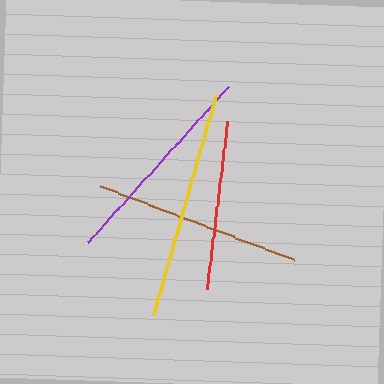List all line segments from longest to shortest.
From longest to shortest: yellow, purple, brown, red.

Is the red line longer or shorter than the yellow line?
The yellow line is longer than the red line.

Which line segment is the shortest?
The red line is the shortest at approximately 169 pixels.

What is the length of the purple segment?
The purple segment is approximately 209 pixels long.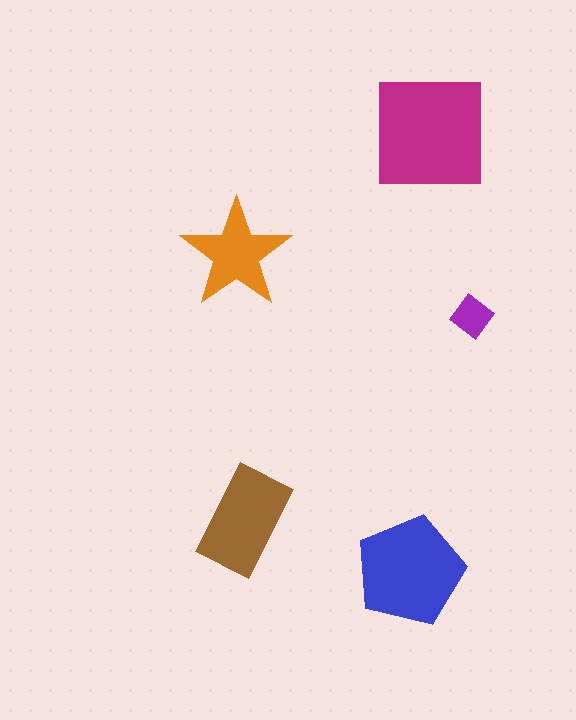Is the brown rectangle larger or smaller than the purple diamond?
Larger.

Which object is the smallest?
The purple diamond.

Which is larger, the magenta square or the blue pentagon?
The magenta square.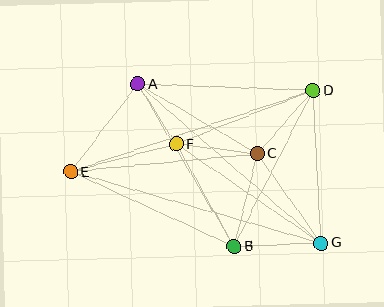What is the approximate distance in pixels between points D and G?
The distance between D and G is approximately 153 pixels.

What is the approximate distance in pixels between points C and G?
The distance between C and G is approximately 110 pixels.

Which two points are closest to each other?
Points A and F are closest to each other.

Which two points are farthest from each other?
Points E and G are farthest from each other.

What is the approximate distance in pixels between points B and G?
The distance between B and G is approximately 87 pixels.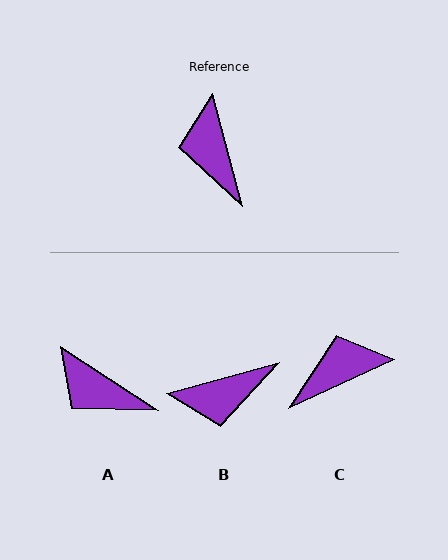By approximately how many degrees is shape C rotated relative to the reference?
Approximately 80 degrees clockwise.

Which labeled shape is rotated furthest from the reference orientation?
B, about 90 degrees away.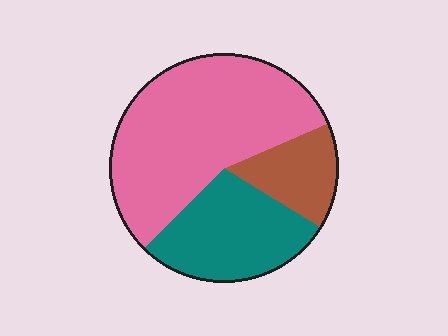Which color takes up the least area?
Brown, at roughly 15%.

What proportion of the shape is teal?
Teal takes up about one quarter (1/4) of the shape.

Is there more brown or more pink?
Pink.